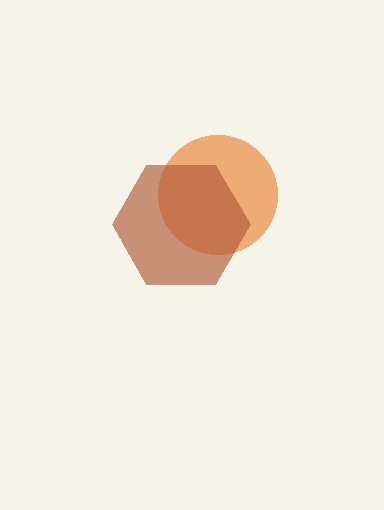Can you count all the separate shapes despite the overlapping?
Yes, there are 2 separate shapes.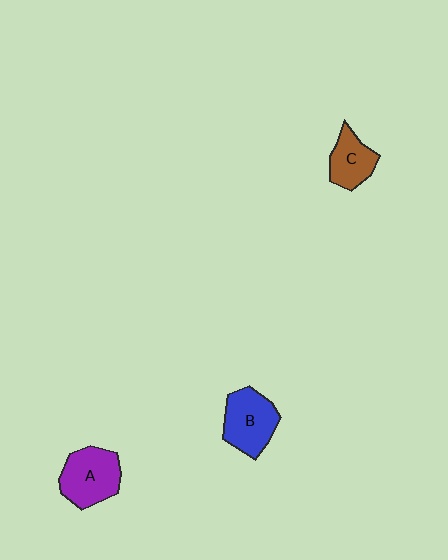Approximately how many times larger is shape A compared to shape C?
Approximately 1.4 times.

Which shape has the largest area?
Shape A (purple).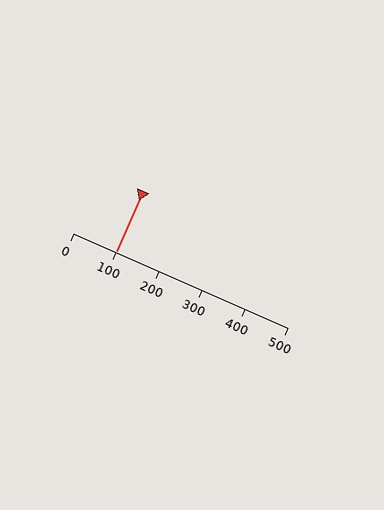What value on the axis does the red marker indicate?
The marker indicates approximately 100.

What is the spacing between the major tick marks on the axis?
The major ticks are spaced 100 apart.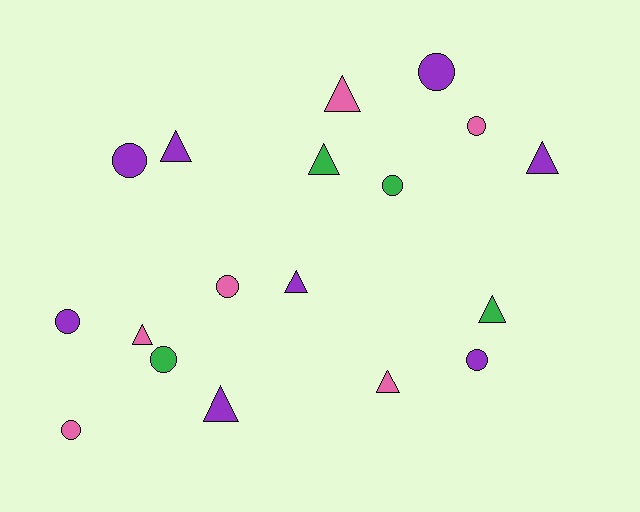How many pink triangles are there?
There are 3 pink triangles.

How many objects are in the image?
There are 18 objects.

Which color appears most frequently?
Purple, with 8 objects.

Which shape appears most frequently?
Triangle, with 9 objects.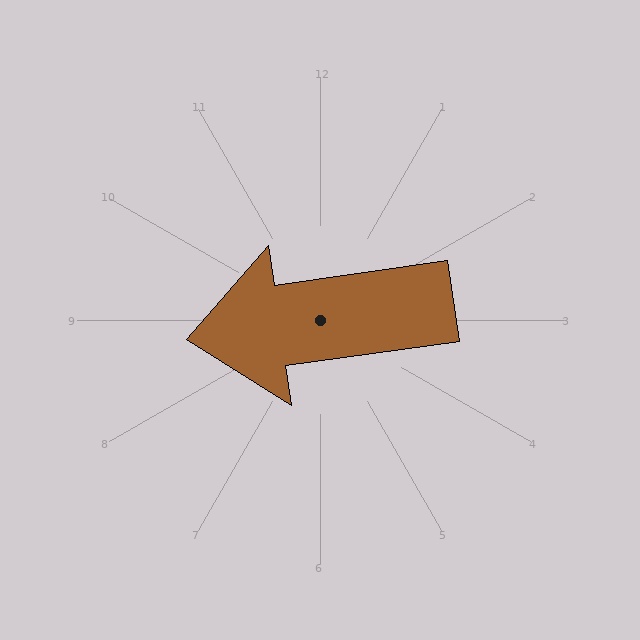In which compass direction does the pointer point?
West.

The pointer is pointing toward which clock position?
Roughly 9 o'clock.